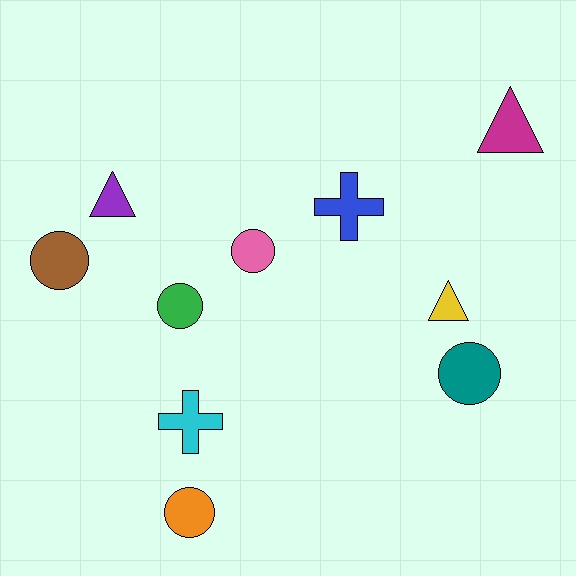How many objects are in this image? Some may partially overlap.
There are 10 objects.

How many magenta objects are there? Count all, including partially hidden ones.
There is 1 magenta object.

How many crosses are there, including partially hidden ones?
There are 2 crosses.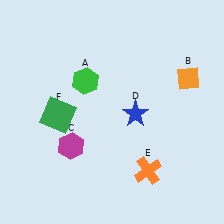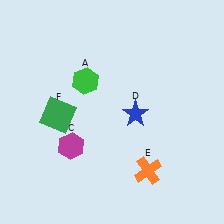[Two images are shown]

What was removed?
The orange diamond (B) was removed in Image 2.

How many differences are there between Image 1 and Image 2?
There is 1 difference between the two images.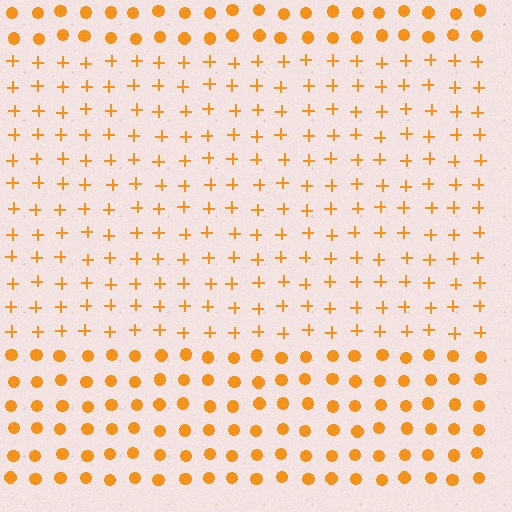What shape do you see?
I see a rectangle.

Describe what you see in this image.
The image is filled with small orange elements arranged in a uniform grid. A rectangle-shaped region contains plus signs, while the surrounding area contains circles. The boundary is defined purely by the change in element shape.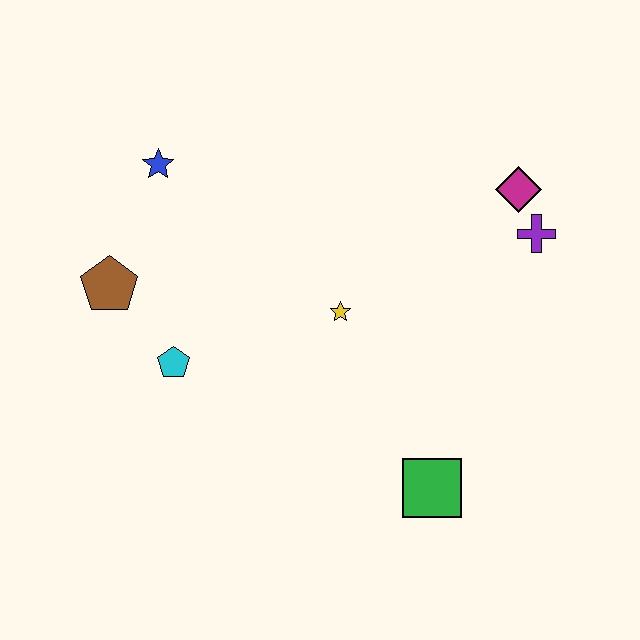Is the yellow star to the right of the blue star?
Yes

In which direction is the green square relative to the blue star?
The green square is below the blue star.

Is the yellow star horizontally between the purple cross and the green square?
No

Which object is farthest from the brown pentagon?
The purple cross is farthest from the brown pentagon.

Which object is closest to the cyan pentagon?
The brown pentagon is closest to the cyan pentagon.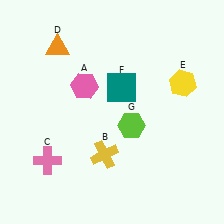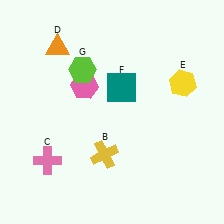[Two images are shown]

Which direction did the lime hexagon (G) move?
The lime hexagon (G) moved up.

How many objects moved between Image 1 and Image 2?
1 object moved between the two images.